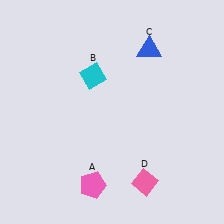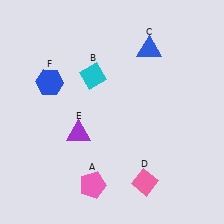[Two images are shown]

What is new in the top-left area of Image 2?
A blue hexagon (F) was added in the top-left area of Image 2.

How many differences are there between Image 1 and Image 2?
There are 2 differences between the two images.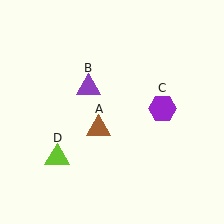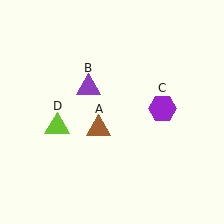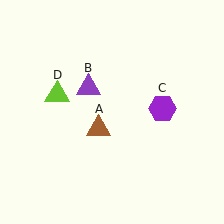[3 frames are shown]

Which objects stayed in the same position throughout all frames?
Brown triangle (object A) and purple triangle (object B) and purple hexagon (object C) remained stationary.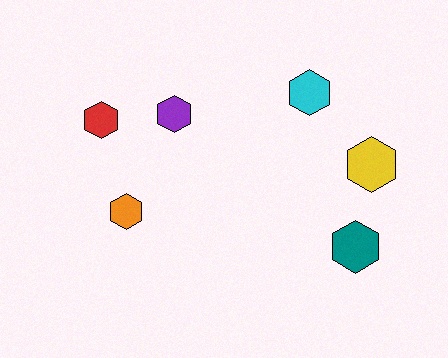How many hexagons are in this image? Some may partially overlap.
There are 6 hexagons.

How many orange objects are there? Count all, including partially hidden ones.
There is 1 orange object.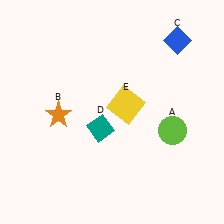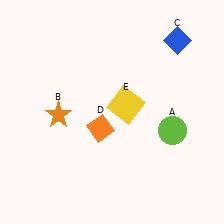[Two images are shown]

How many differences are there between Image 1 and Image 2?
There is 1 difference between the two images.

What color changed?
The diamond (D) changed from teal in Image 1 to orange in Image 2.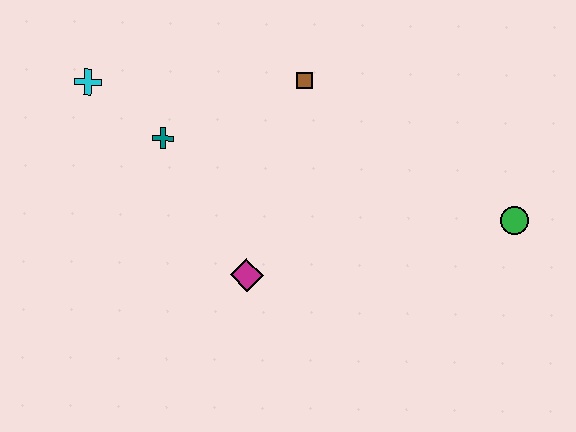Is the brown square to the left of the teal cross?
No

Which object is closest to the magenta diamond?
The teal cross is closest to the magenta diamond.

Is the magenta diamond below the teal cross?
Yes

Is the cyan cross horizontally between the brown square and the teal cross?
No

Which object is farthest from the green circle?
The cyan cross is farthest from the green circle.